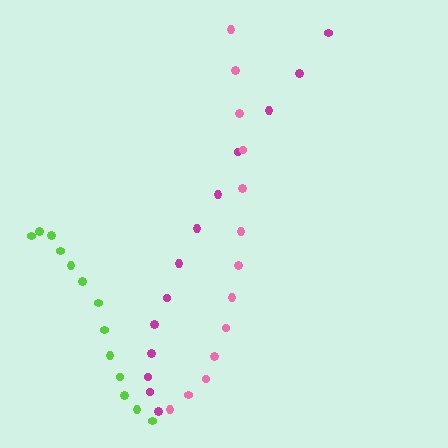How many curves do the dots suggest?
There are 3 distinct paths.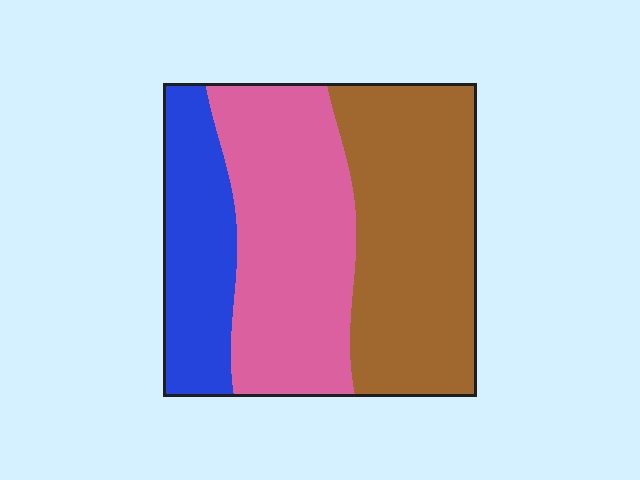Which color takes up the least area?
Blue, at roughly 20%.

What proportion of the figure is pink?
Pink covers about 40% of the figure.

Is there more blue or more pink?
Pink.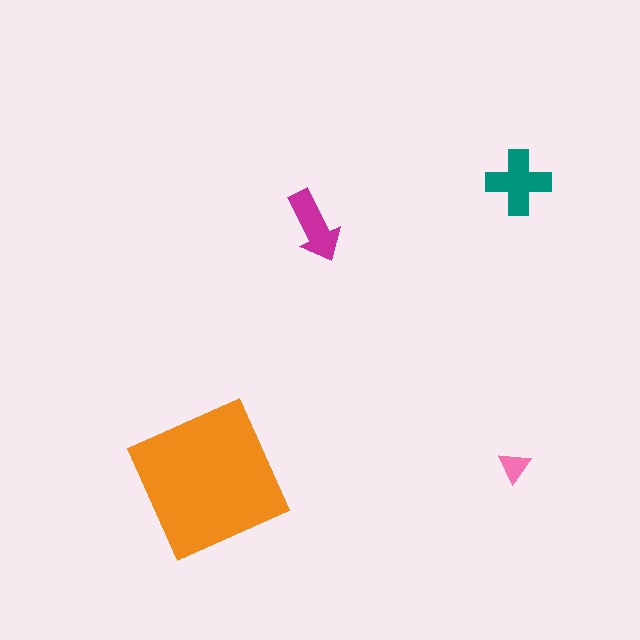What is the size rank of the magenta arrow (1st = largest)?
3rd.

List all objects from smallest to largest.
The pink triangle, the magenta arrow, the teal cross, the orange square.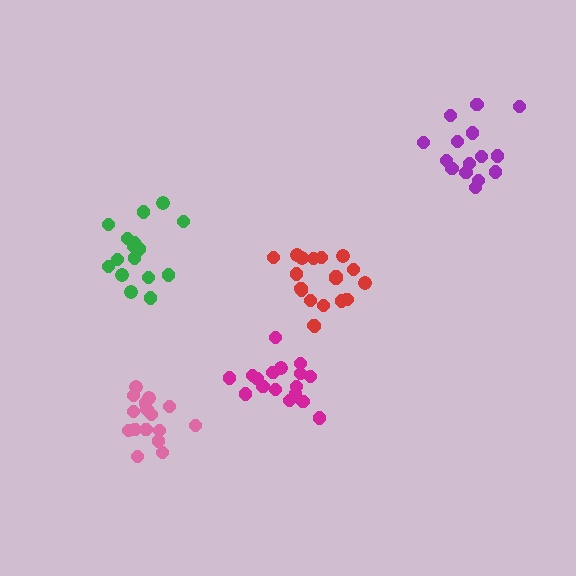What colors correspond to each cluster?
The clusters are colored: pink, red, green, magenta, purple.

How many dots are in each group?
Group 1: 16 dots, Group 2: 19 dots, Group 3: 16 dots, Group 4: 18 dots, Group 5: 15 dots (84 total).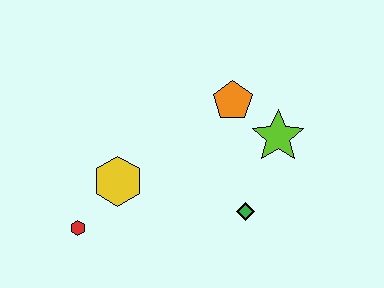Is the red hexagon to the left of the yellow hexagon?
Yes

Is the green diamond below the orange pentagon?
Yes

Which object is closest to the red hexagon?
The yellow hexagon is closest to the red hexagon.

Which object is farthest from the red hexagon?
The lime star is farthest from the red hexagon.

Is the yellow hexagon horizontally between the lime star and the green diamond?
No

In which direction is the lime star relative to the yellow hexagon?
The lime star is to the right of the yellow hexagon.